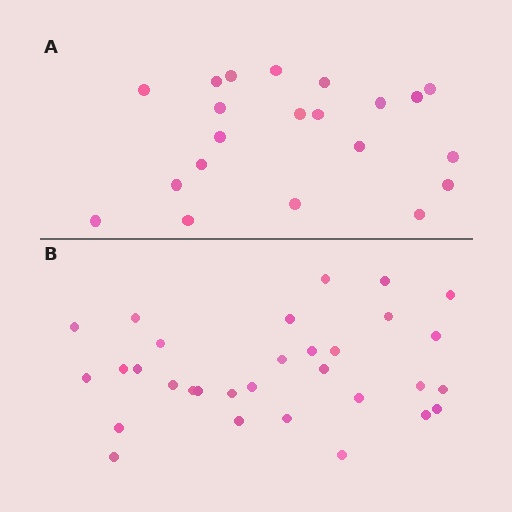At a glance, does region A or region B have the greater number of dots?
Region B (the bottom region) has more dots.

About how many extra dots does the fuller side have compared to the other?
Region B has roughly 10 or so more dots than region A.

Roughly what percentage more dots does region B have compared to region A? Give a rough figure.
About 50% more.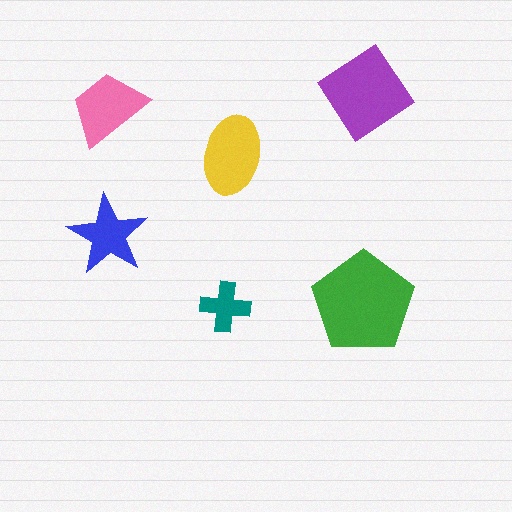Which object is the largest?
The green pentagon.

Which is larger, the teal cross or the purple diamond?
The purple diamond.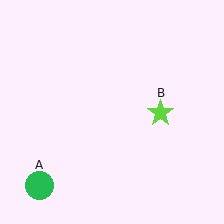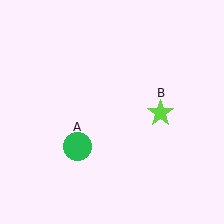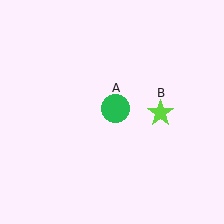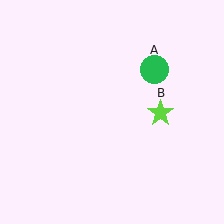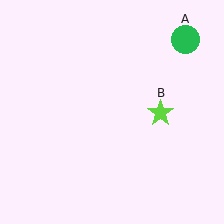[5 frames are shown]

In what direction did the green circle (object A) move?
The green circle (object A) moved up and to the right.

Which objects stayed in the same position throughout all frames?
Lime star (object B) remained stationary.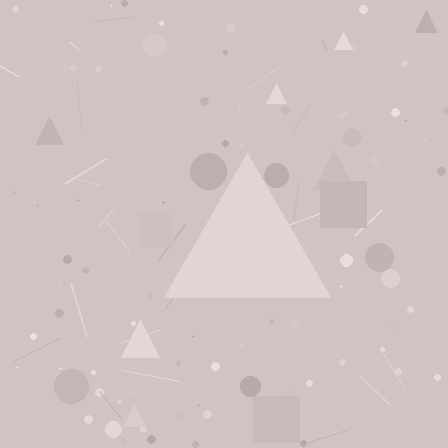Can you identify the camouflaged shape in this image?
The camouflaged shape is a triangle.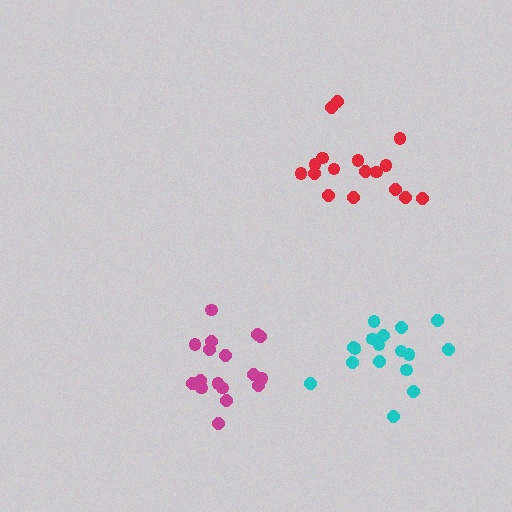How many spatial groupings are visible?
There are 3 spatial groupings.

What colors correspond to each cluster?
The clusters are colored: magenta, red, cyan.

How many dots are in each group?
Group 1: 17 dots, Group 2: 17 dots, Group 3: 17 dots (51 total).